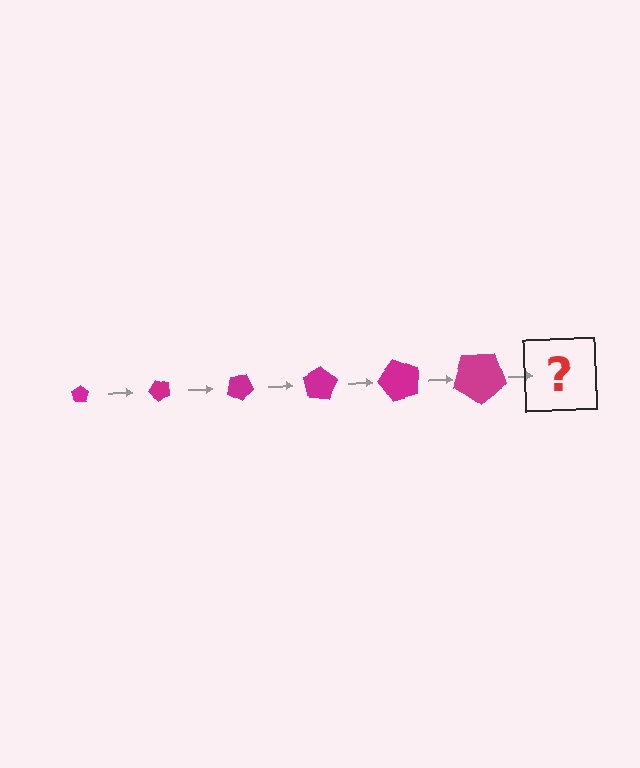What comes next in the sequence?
The next element should be a pentagon, larger than the previous one and rotated 300 degrees from the start.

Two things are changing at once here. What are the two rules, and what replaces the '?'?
The two rules are that the pentagon grows larger each step and it rotates 50 degrees each step. The '?' should be a pentagon, larger than the previous one and rotated 300 degrees from the start.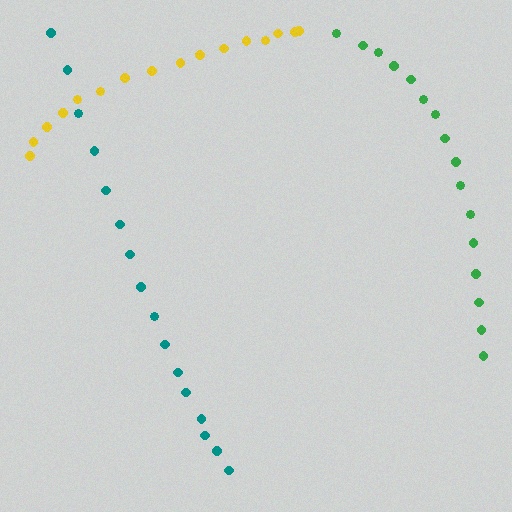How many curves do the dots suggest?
There are 3 distinct paths.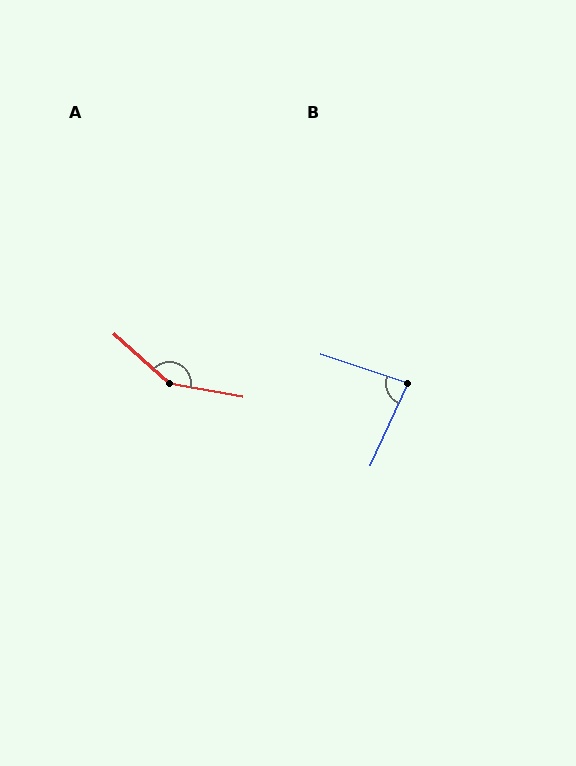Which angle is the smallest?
B, at approximately 84 degrees.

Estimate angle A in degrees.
Approximately 148 degrees.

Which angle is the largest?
A, at approximately 148 degrees.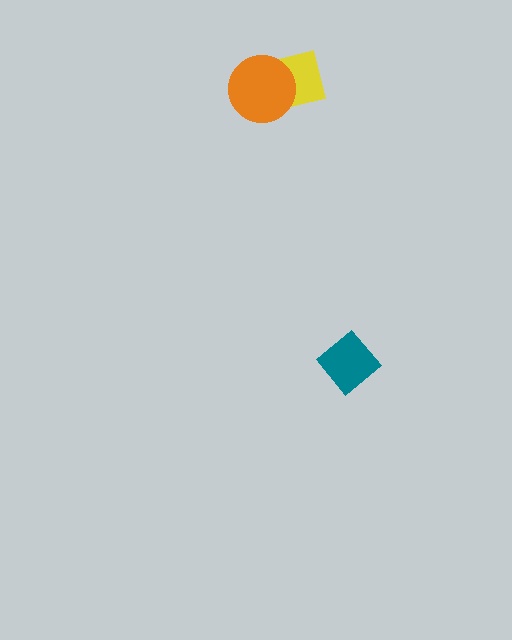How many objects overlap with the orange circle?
1 object overlaps with the orange circle.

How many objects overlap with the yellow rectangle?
1 object overlaps with the yellow rectangle.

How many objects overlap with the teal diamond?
0 objects overlap with the teal diamond.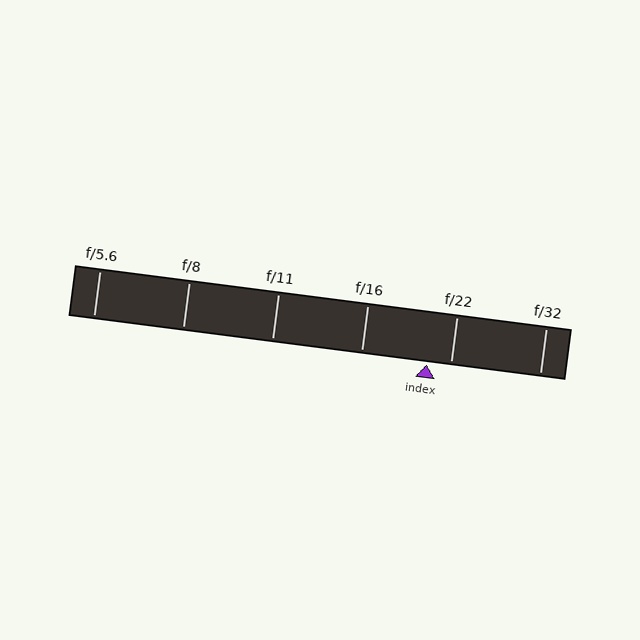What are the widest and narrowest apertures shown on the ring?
The widest aperture shown is f/5.6 and the narrowest is f/32.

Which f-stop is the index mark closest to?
The index mark is closest to f/22.